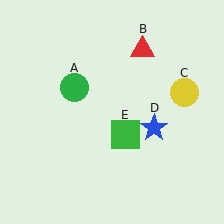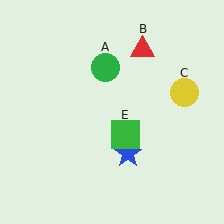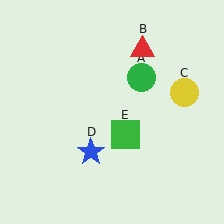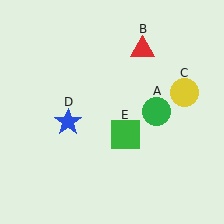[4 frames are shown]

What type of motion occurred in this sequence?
The green circle (object A), blue star (object D) rotated clockwise around the center of the scene.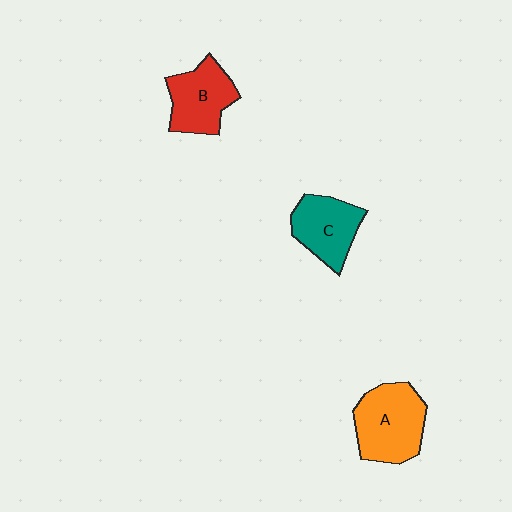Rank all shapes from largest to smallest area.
From largest to smallest: A (orange), B (red), C (teal).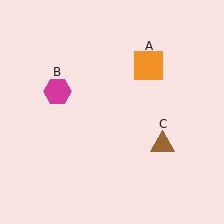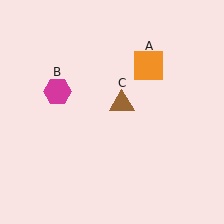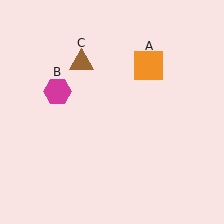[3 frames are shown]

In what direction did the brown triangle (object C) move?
The brown triangle (object C) moved up and to the left.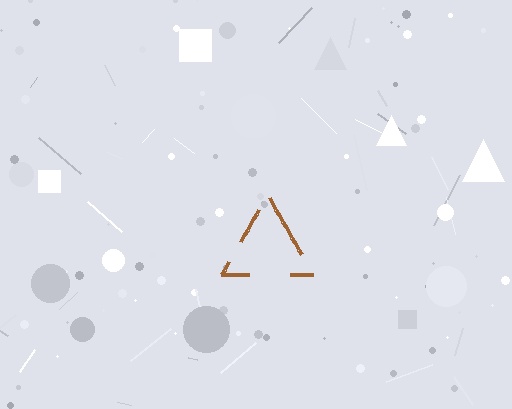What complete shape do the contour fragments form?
The contour fragments form a triangle.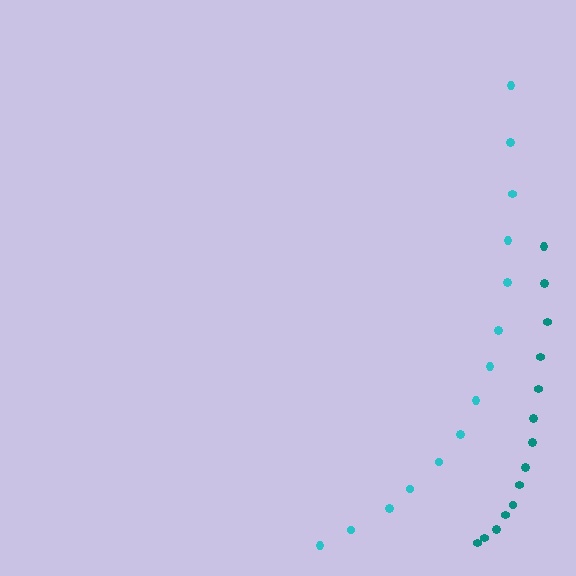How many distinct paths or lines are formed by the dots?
There are 2 distinct paths.